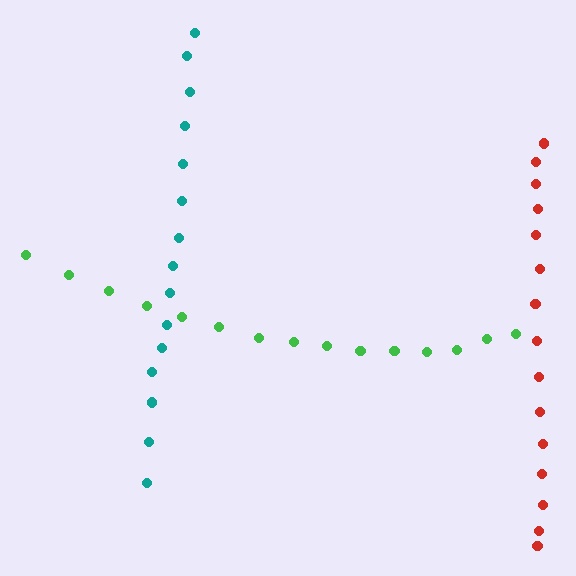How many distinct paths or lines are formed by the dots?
There are 3 distinct paths.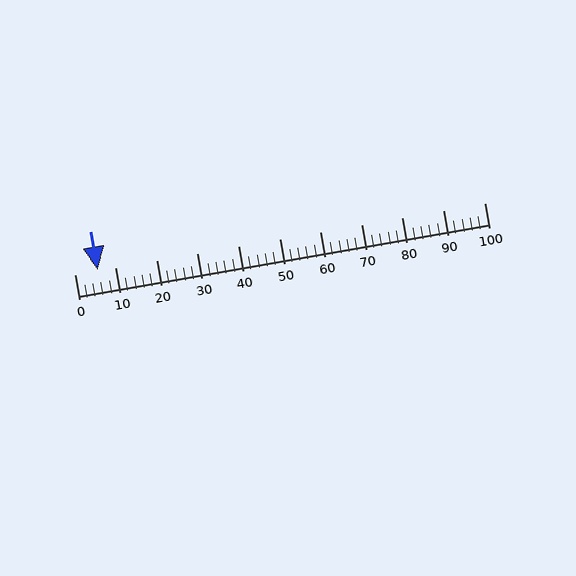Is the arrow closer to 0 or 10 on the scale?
The arrow is closer to 10.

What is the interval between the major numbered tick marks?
The major tick marks are spaced 10 units apart.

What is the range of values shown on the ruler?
The ruler shows values from 0 to 100.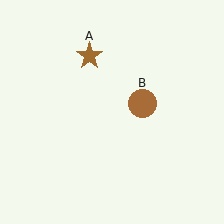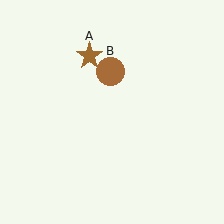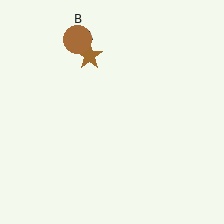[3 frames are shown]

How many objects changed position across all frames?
1 object changed position: brown circle (object B).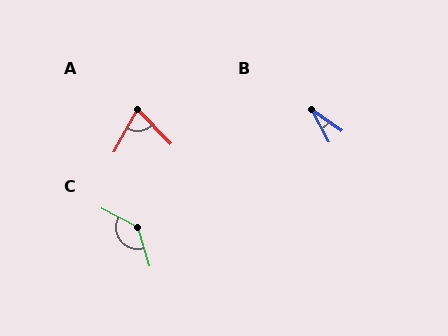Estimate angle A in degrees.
Approximately 73 degrees.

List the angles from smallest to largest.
B (26°), A (73°), C (135°).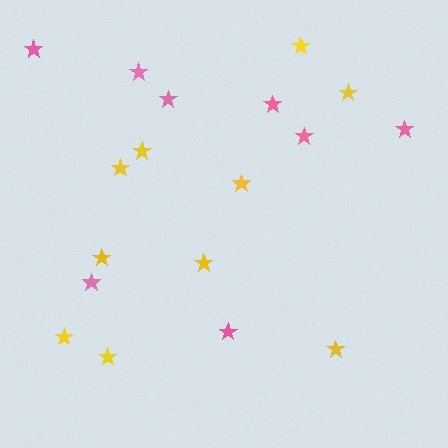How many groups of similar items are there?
There are 2 groups: one group of pink stars (8) and one group of yellow stars (10).